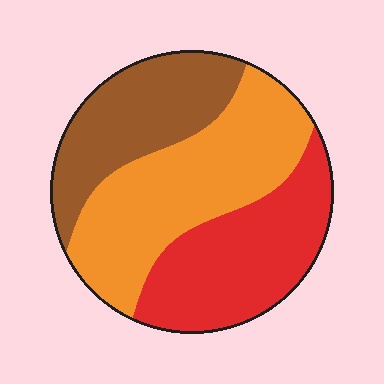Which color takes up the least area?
Brown, at roughly 25%.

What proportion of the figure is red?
Red covers roughly 30% of the figure.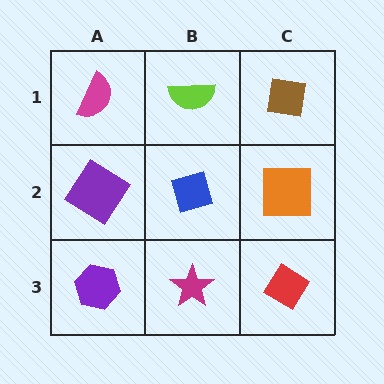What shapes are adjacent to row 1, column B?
A blue diamond (row 2, column B), a magenta semicircle (row 1, column A), a brown square (row 1, column C).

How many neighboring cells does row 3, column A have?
2.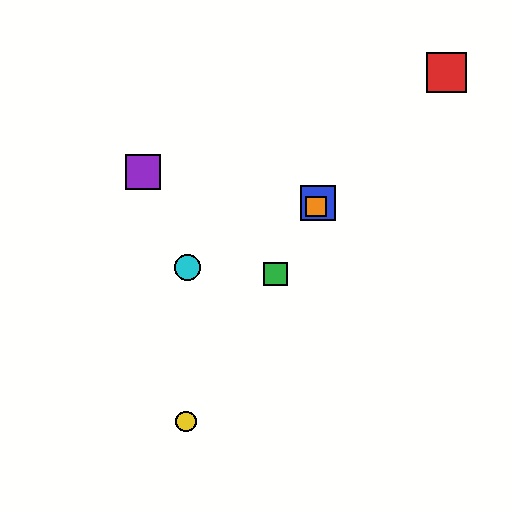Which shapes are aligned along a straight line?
The blue square, the green square, the yellow circle, the orange square are aligned along a straight line.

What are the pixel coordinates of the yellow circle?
The yellow circle is at (186, 421).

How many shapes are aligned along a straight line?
4 shapes (the blue square, the green square, the yellow circle, the orange square) are aligned along a straight line.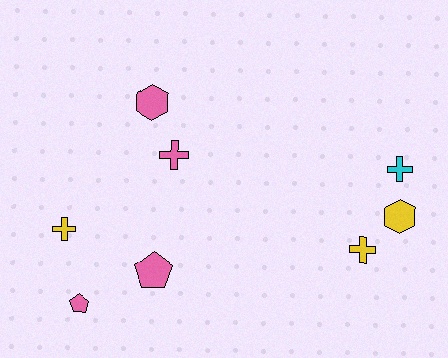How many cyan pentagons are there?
There are no cyan pentagons.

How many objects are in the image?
There are 8 objects.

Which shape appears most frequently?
Cross, with 4 objects.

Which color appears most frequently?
Pink, with 4 objects.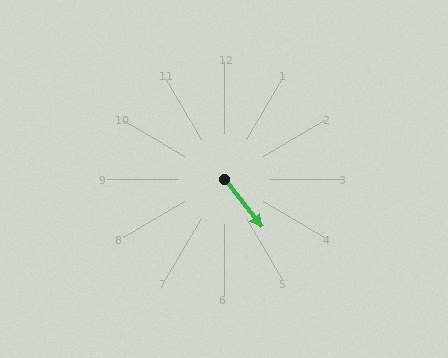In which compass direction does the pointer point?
Southeast.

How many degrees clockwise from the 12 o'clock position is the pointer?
Approximately 142 degrees.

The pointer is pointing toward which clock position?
Roughly 5 o'clock.